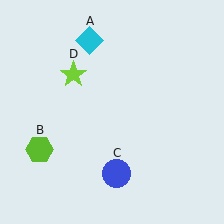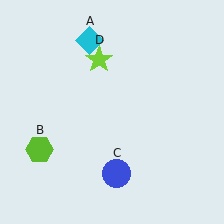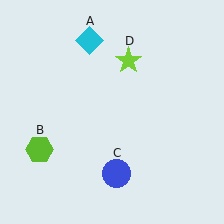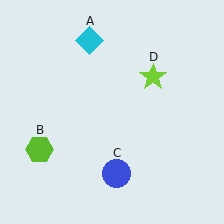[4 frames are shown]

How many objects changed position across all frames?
1 object changed position: lime star (object D).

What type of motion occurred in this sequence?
The lime star (object D) rotated clockwise around the center of the scene.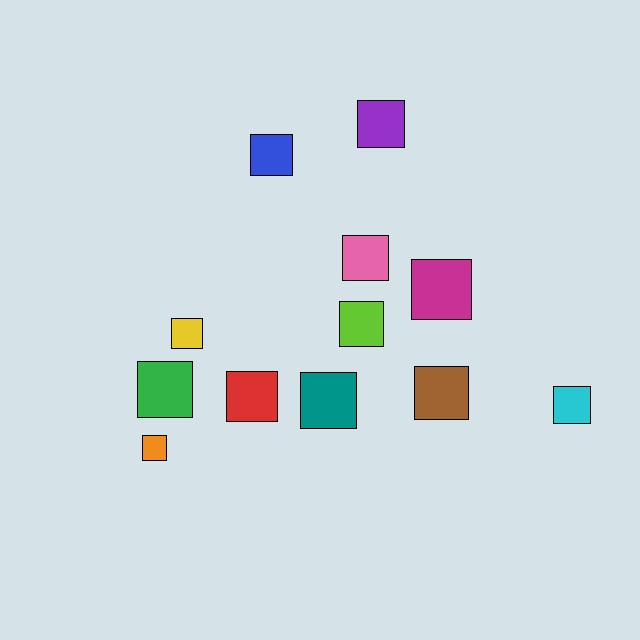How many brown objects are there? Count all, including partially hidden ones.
There is 1 brown object.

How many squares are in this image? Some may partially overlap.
There are 12 squares.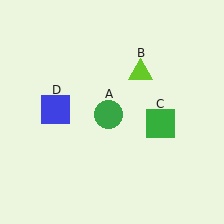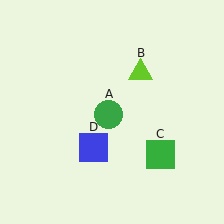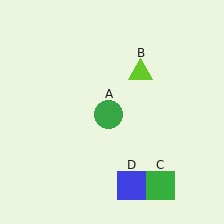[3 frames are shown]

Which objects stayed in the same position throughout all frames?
Green circle (object A) and lime triangle (object B) remained stationary.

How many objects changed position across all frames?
2 objects changed position: green square (object C), blue square (object D).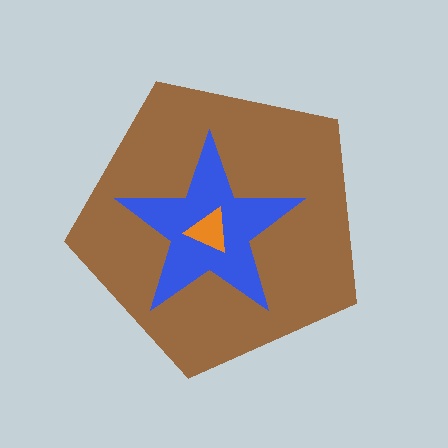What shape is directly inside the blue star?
The orange triangle.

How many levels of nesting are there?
3.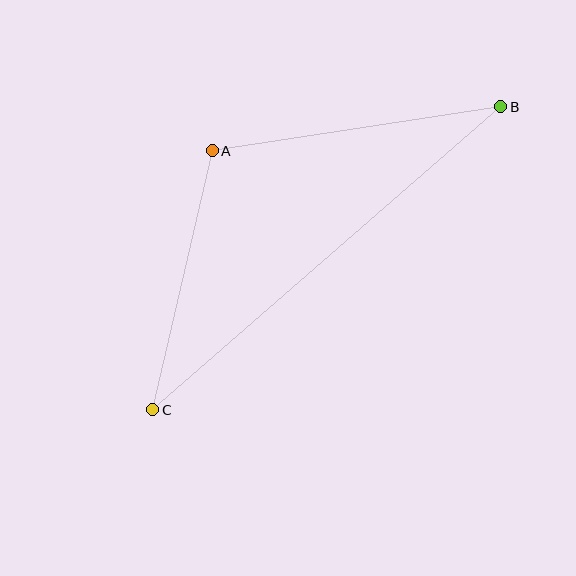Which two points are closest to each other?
Points A and C are closest to each other.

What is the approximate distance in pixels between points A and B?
The distance between A and B is approximately 292 pixels.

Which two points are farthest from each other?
Points B and C are farthest from each other.